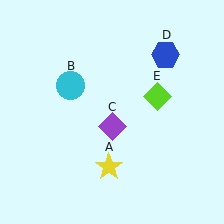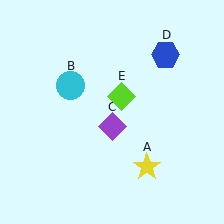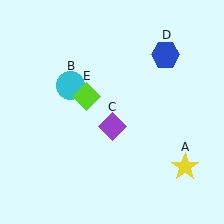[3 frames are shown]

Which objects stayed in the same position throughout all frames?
Cyan circle (object B) and purple diamond (object C) and blue hexagon (object D) remained stationary.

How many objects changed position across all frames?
2 objects changed position: yellow star (object A), lime diamond (object E).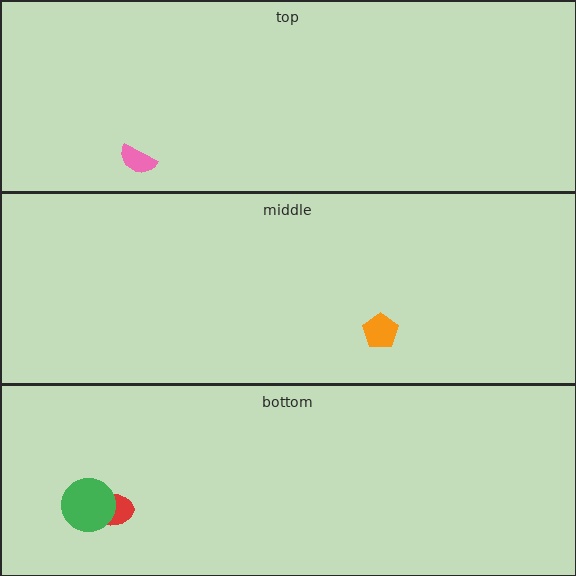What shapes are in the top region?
The pink semicircle.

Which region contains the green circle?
The bottom region.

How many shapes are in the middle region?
1.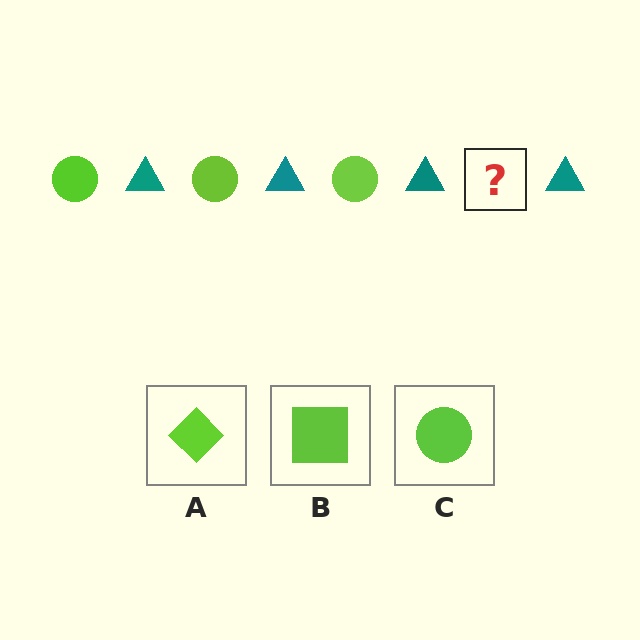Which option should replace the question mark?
Option C.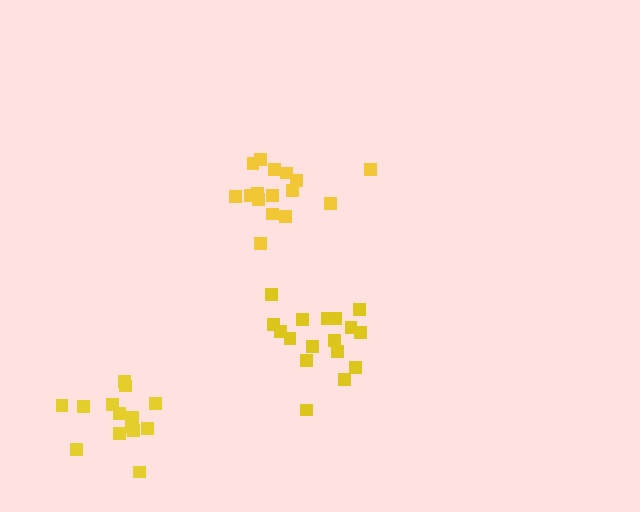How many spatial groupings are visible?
There are 3 spatial groupings.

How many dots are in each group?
Group 1: 17 dots, Group 2: 14 dots, Group 3: 16 dots (47 total).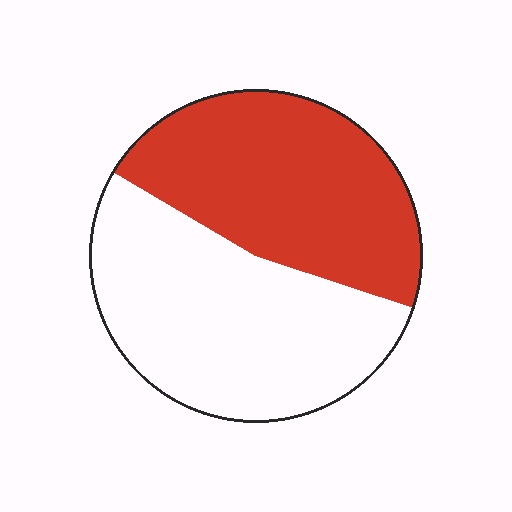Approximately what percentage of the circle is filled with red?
Approximately 45%.